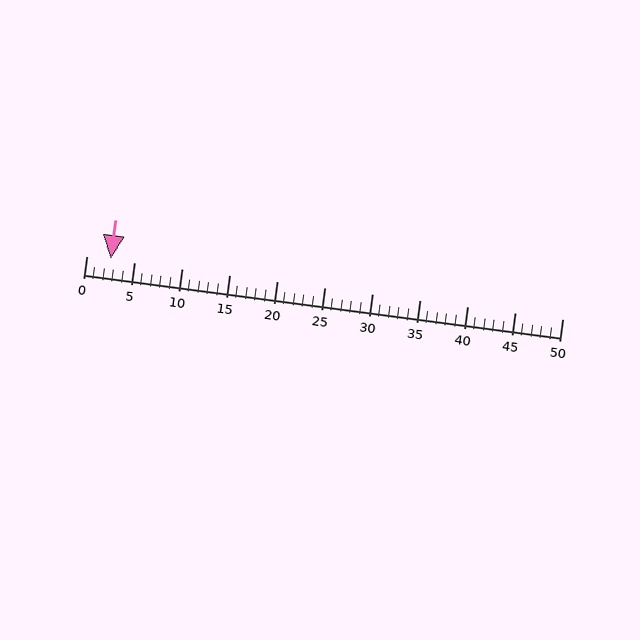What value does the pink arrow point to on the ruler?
The pink arrow points to approximately 2.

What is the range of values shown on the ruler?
The ruler shows values from 0 to 50.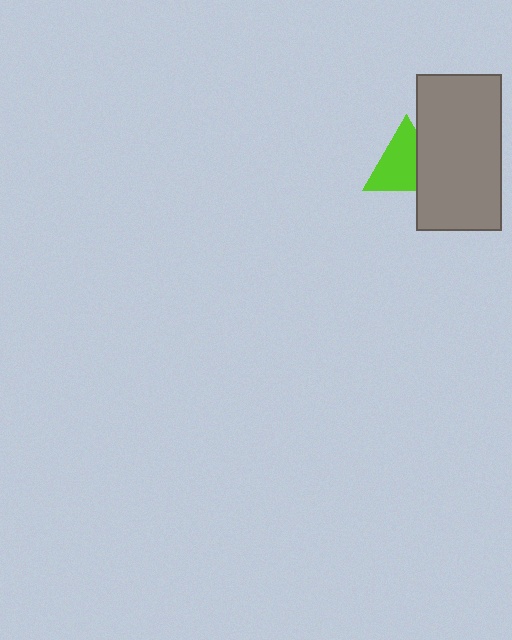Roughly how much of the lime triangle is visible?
Most of it is visible (roughly 68%).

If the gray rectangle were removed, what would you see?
You would see the complete lime triangle.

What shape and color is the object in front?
The object in front is a gray rectangle.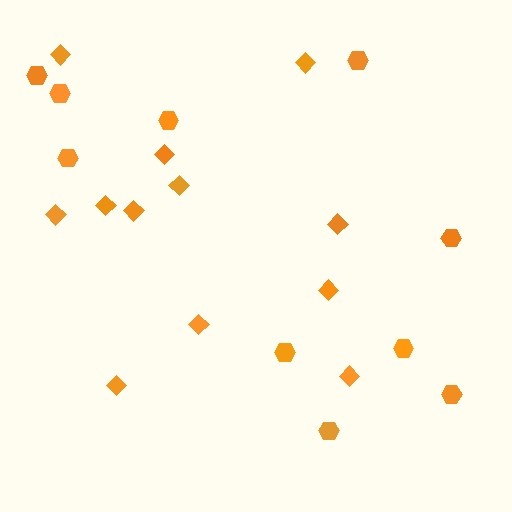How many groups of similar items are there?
There are 2 groups: one group of diamonds (12) and one group of hexagons (10).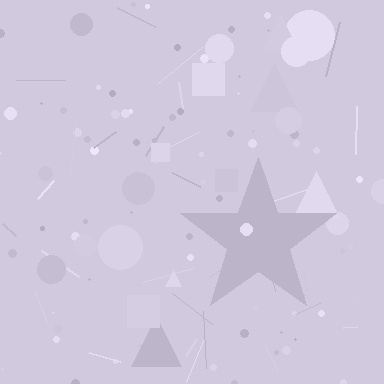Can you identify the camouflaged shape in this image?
The camouflaged shape is a star.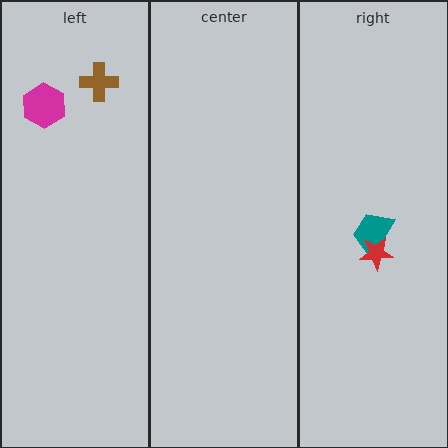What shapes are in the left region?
The brown cross, the magenta hexagon.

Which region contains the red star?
The right region.